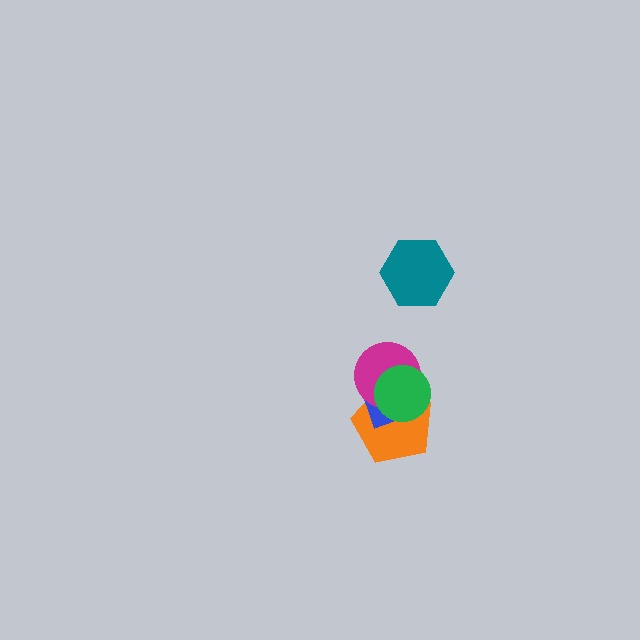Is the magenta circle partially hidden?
Yes, it is partially covered by another shape.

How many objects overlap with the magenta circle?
3 objects overlap with the magenta circle.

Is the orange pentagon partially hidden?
Yes, it is partially covered by another shape.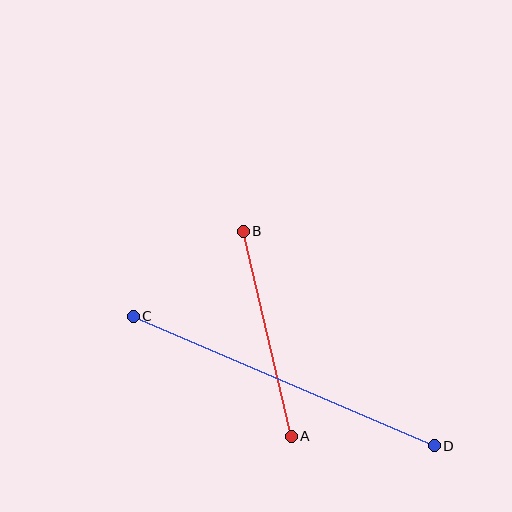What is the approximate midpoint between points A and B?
The midpoint is at approximately (267, 334) pixels.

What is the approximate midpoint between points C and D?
The midpoint is at approximately (284, 381) pixels.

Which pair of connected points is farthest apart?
Points C and D are farthest apart.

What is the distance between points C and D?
The distance is approximately 327 pixels.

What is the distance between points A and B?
The distance is approximately 210 pixels.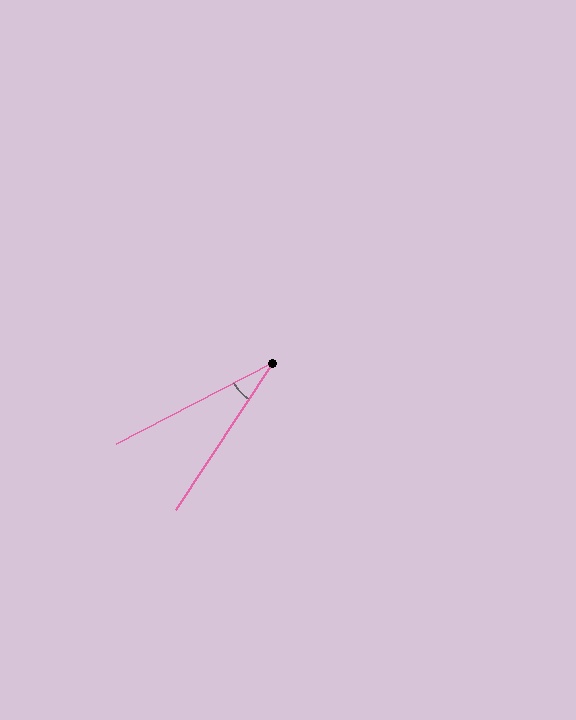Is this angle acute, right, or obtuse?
It is acute.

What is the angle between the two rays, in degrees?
Approximately 29 degrees.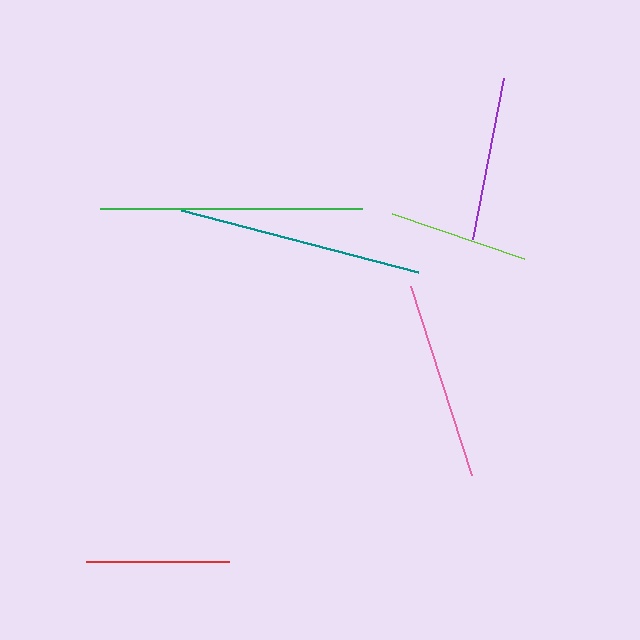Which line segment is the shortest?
The lime line is the shortest at approximately 140 pixels.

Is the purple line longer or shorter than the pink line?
The pink line is longer than the purple line.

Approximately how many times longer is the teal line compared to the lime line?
The teal line is approximately 1.7 times the length of the lime line.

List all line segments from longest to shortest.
From longest to shortest: green, teal, pink, purple, red, lime.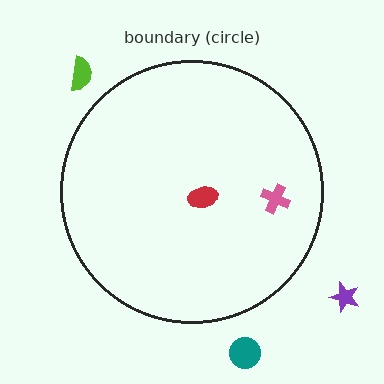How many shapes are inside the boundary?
2 inside, 3 outside.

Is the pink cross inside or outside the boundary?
Inside.